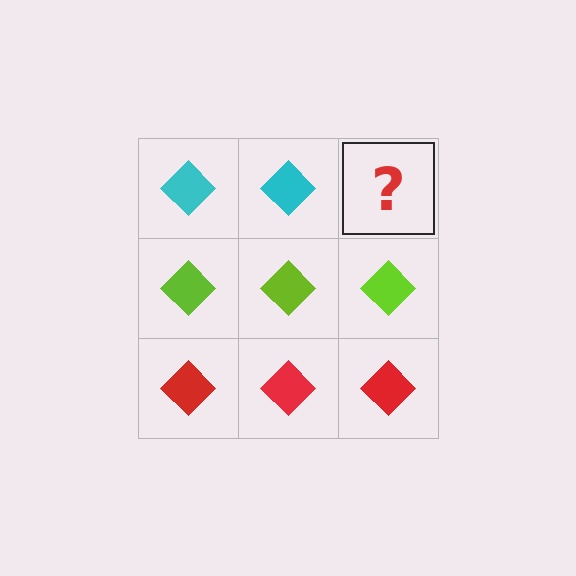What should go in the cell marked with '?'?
The missing cell should contain a cyan diamond.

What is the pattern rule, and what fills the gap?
The rule is that each row has a consistent color. The gap should be filled with a cyan diamond.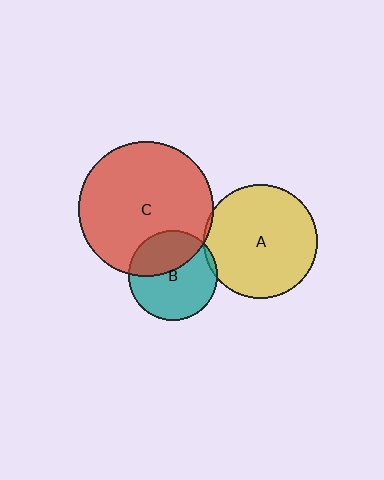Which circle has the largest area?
Circle C (red).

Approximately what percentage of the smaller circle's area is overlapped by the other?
Approximately 5%.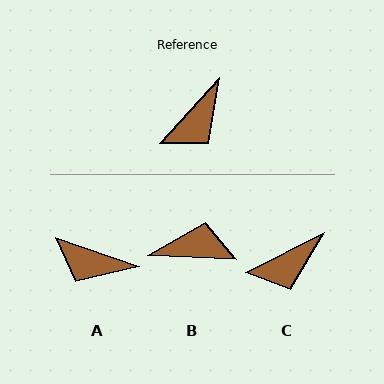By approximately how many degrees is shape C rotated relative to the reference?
Approximately 21 degrees clockwise.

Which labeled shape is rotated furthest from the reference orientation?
B, about 130 degrees away.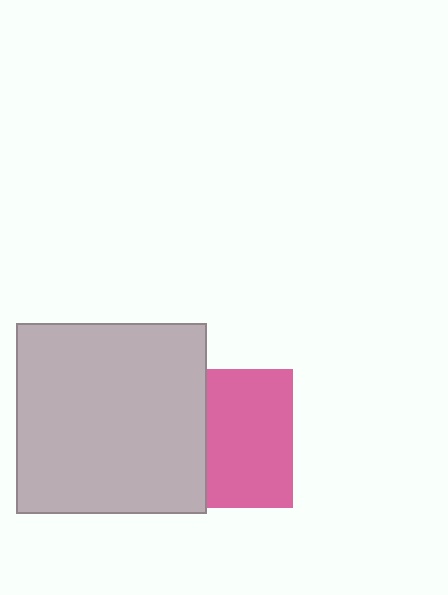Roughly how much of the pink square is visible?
About half of it is visible (roughly 61%).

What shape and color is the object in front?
The object in front is a light gray square.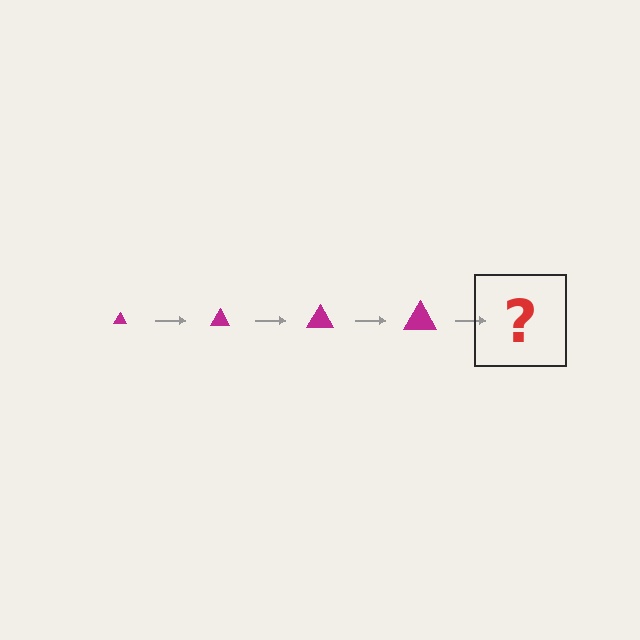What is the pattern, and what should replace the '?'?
The pattern is that the triangle gets progressively larger each step. The '?' should be a magenta triangle, larger than the previous one.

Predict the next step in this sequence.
The next step is a magenta triangle, larger than the previous one.